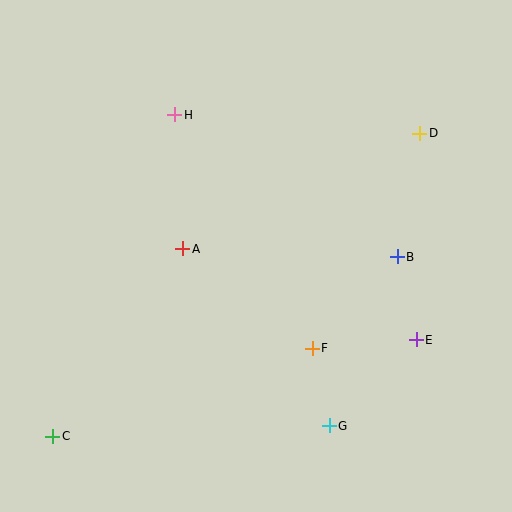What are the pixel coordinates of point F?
Point F is at (312, 348).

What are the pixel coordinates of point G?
Point G is at (329, 426).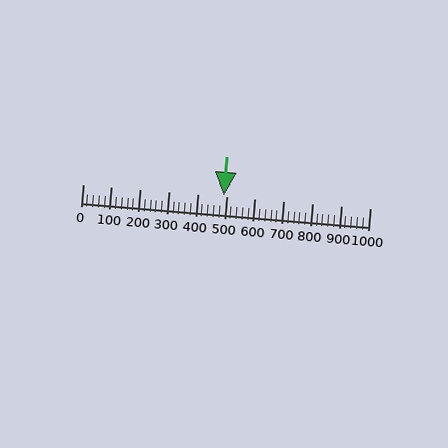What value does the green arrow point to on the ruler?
The green arrow points to approximately 490.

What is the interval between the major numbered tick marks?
The major tick marks are spaced 100 units apart.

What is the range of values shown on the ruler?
The ruler shows values from 0 to 1000.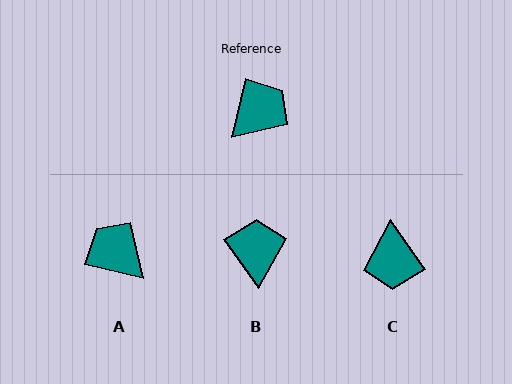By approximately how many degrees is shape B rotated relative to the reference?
Approximately 48 degrees counter-clockwise.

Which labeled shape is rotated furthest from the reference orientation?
C, about 132 degrees away.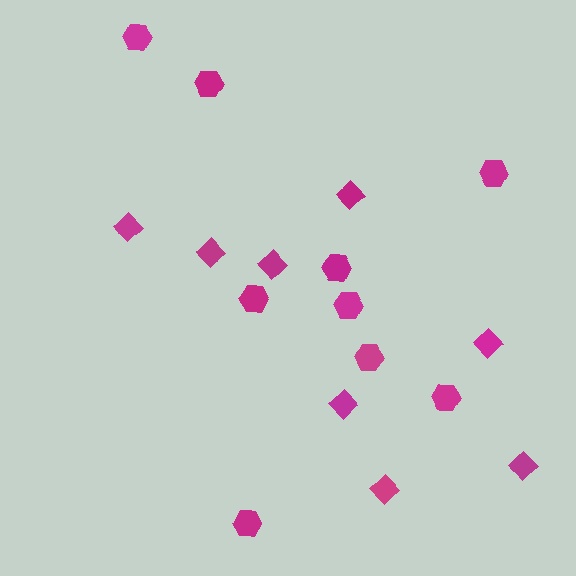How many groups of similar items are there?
There are 2 groups: one group of diamonds (8) and one group of hexagons (9).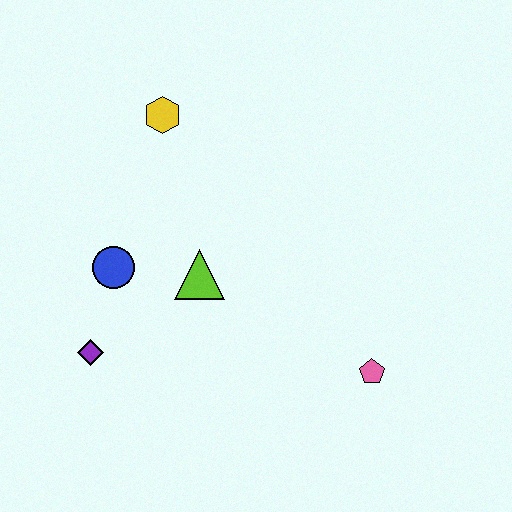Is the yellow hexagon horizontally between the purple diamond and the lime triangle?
Yes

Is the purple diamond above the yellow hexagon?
No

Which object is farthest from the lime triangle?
The pink pentagon is farthest from the lime triangle.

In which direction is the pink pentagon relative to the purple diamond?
The pink pentagon is to the right of the purple diamond.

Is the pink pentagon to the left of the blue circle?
No